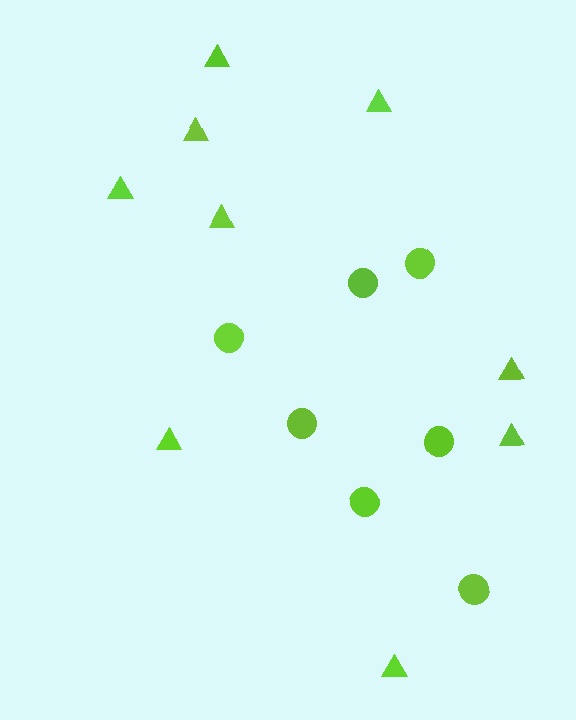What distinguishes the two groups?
There are 2 groups: one group of triangles (9) and one group of circles (7).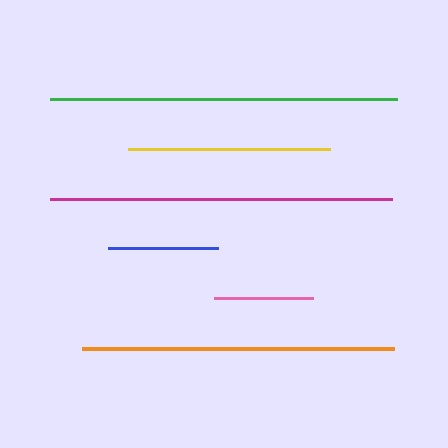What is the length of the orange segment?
The orange segment is approximately 312 pixels long.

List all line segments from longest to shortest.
From longest to shortest: green, magenta, orange, yellow, blue, pink.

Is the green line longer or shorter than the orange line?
The green line is longer than the orange line.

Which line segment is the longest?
The green line is the longest at approximately 348 pixels.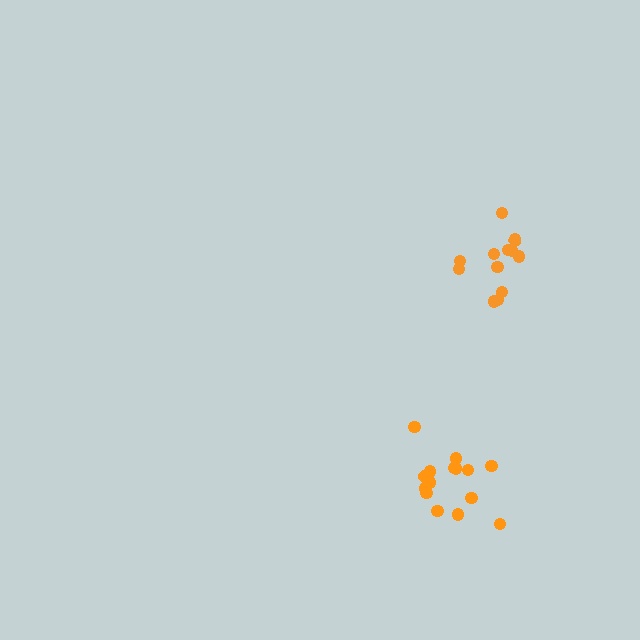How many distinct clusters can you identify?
There are 2 distinct clusters.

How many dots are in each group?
Group 1: 15 dots, Group 2: 13 dots (28 total).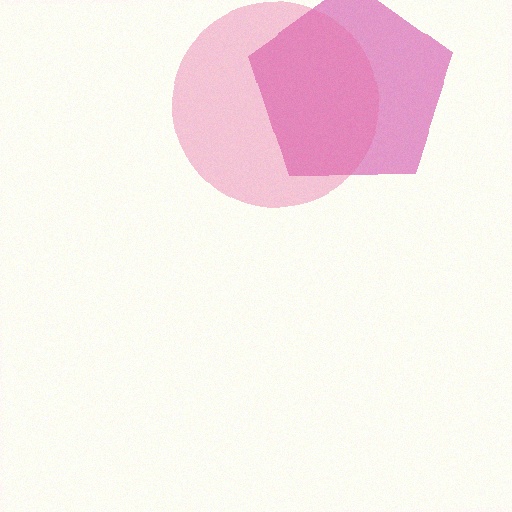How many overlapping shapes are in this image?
There are 2 overlapping shapes in the image.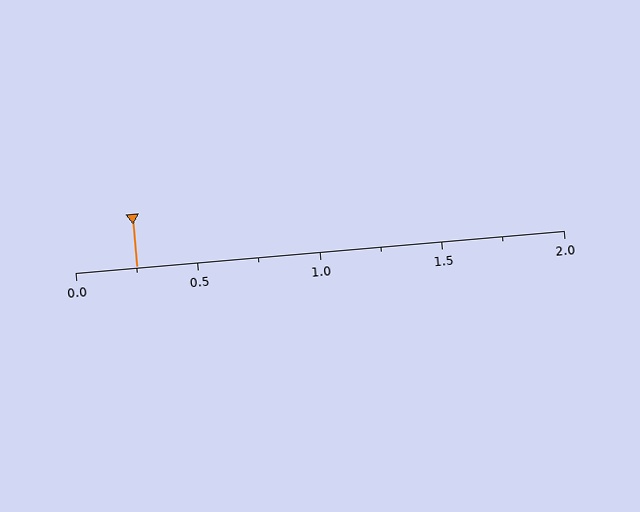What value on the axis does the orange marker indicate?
The marker indicates approximately 0.25.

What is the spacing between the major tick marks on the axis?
The major ticks are spaced 0.5 apart.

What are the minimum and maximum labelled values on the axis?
The axis runs from 0.0 to 2.0.